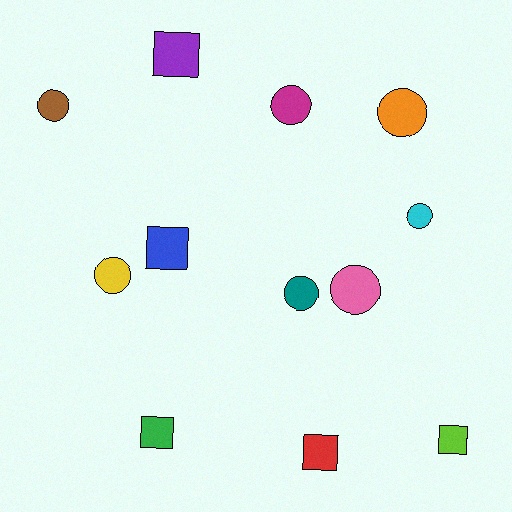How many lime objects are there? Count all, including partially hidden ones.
There is 1 lime object.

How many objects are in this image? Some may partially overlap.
There are 12 objects.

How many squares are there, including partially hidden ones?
There are 5 squares.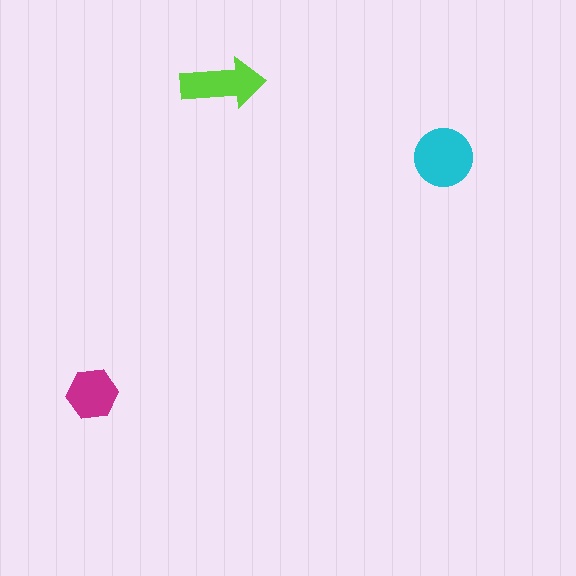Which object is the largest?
The cyan circle.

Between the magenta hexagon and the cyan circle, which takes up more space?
The cyan circle.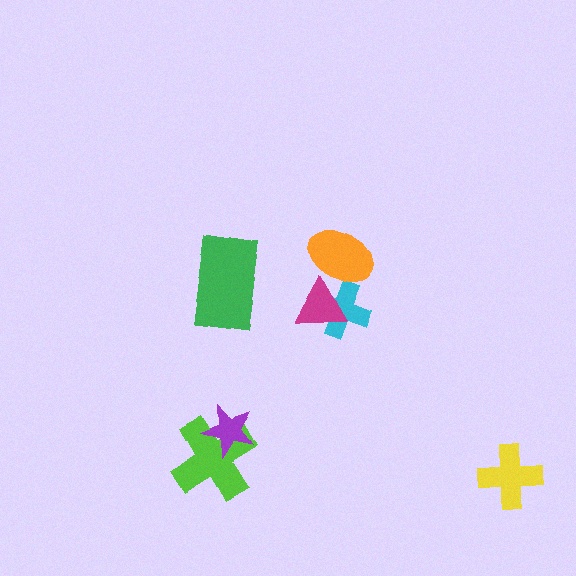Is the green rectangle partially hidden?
No, no other shape covers it.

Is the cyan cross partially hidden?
Yes, it is partially covered by another shape.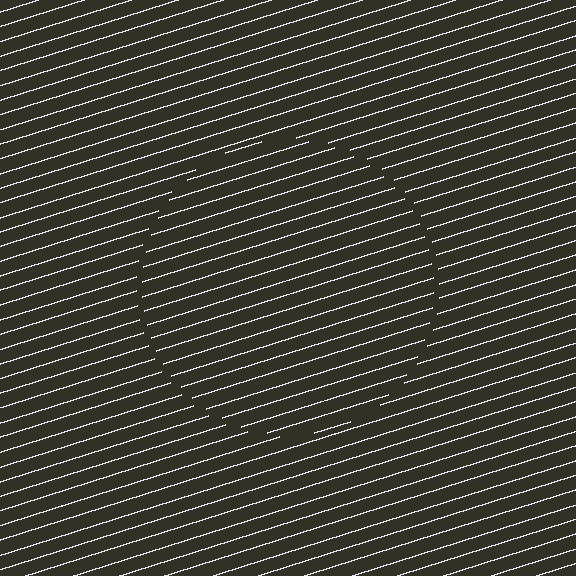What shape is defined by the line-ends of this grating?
An illusory circle. The interior of the shape contains the same grating, shifted by half a period — the contour is defined by the phase discontinuity where line-ends from the inner and outer gratings abut.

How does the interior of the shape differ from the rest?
The interior of the shape contains the same grating, shifted by half a period — the contour is defined by the phase discontinuity where line-ends from the inner and outer gratings abut.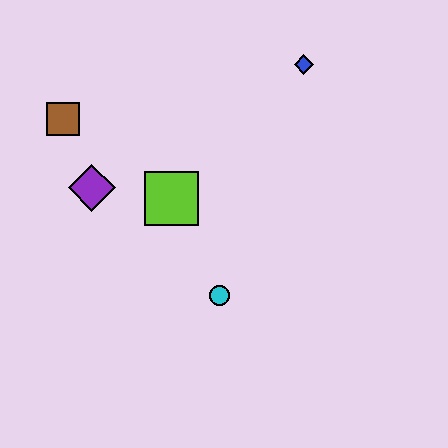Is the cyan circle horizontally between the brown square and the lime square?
No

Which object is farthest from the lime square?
The blue diamond is farthest from the lime square.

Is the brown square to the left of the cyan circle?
Yes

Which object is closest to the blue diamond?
The lime square is closest to the blue diamond.